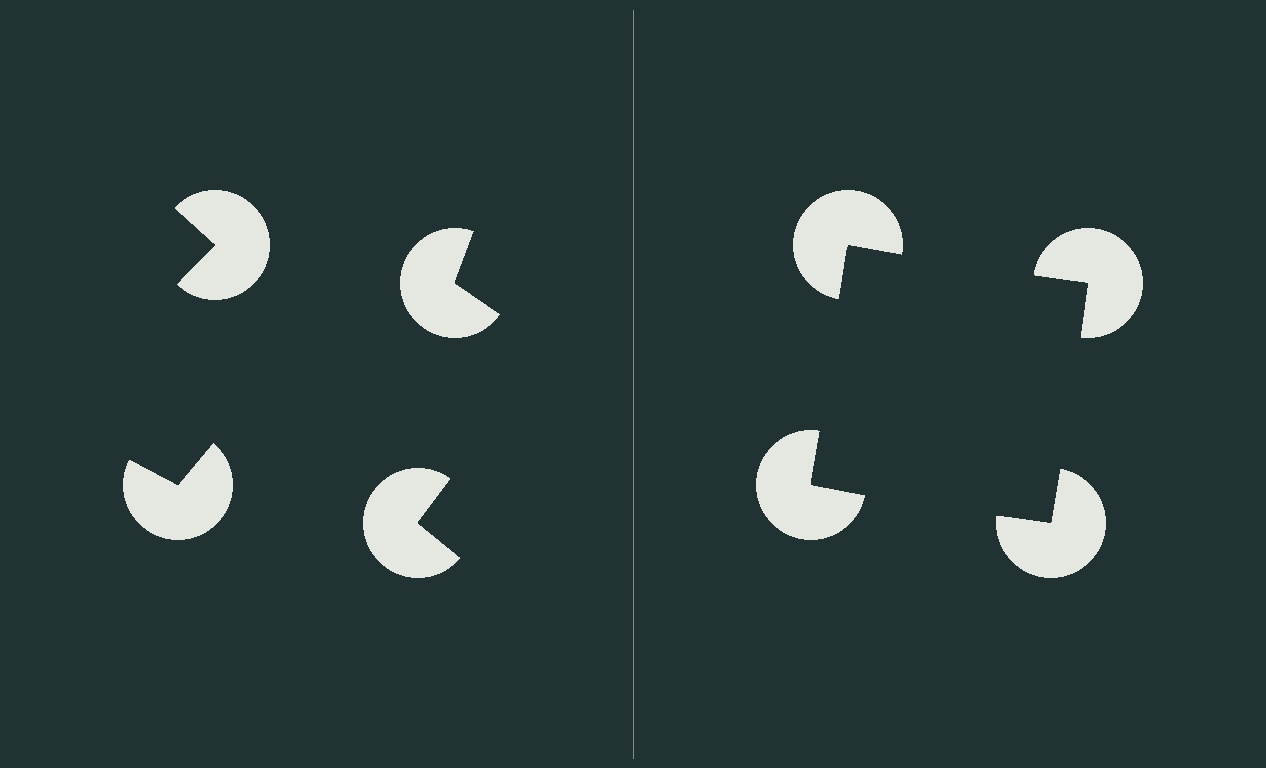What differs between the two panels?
The pac-man discs are positioned identically on both sides; only the wedge orientations differ. On the right they align to a square; on the left they are misaligned.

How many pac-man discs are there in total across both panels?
8 — 4 on each side.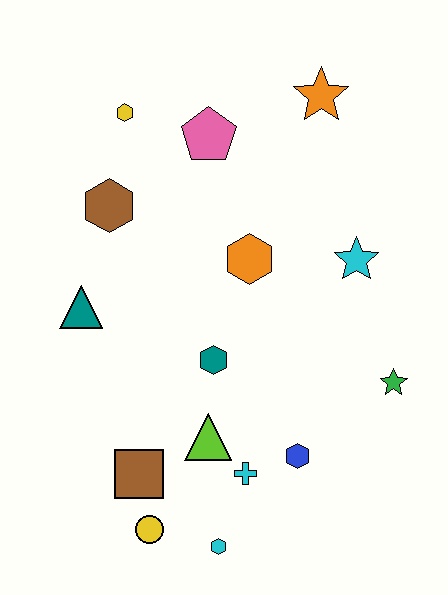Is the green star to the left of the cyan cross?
No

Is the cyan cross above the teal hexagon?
No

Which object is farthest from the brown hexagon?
The cyan hexagon is farthest from the brown hexagon.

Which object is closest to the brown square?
The yellow circle is closest to the brown square.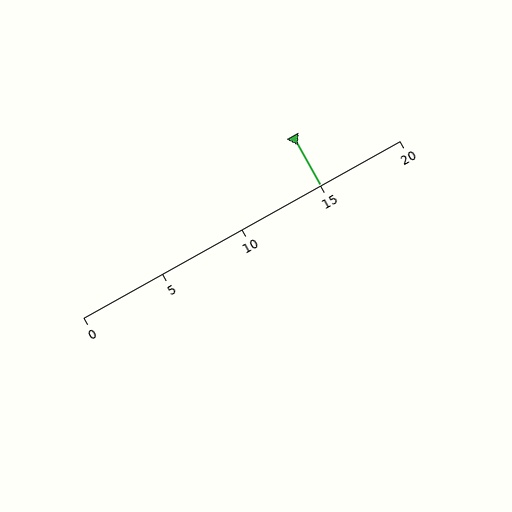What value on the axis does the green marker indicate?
The marker indicates approximately 15.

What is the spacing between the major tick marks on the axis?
The major ticks are spaced 5 apart.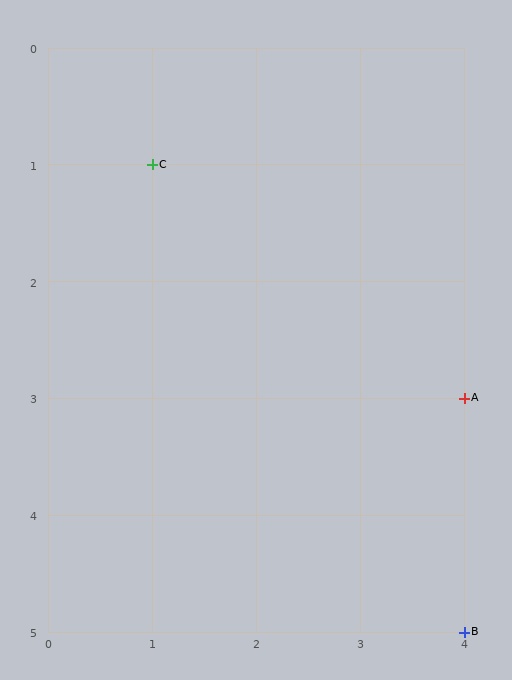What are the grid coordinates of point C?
Point C is at grid coordinates (1, 1).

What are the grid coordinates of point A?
Point A is at grid coordinates (4, 3).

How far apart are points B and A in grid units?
Points B and A are 2 rows apart.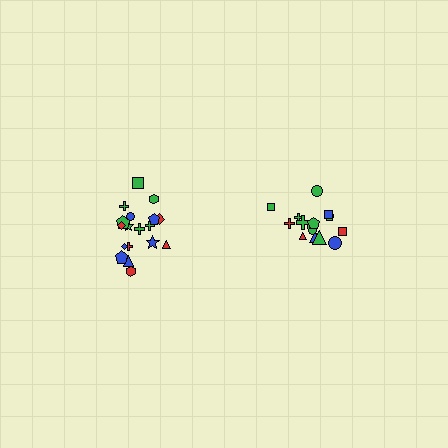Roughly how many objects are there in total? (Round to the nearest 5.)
Roughly 35 objects in total.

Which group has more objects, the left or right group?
The left group.